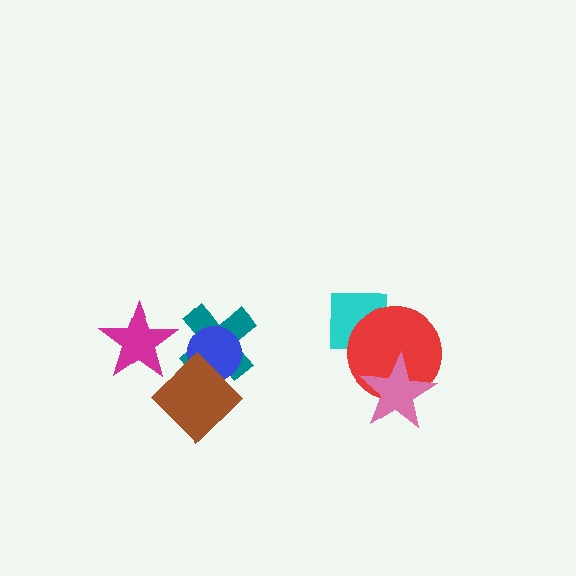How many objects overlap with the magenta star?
0 objects overlap with the magenta star.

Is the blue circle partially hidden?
Yes, it is partially covered by another shape.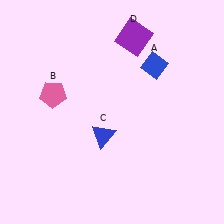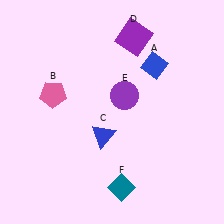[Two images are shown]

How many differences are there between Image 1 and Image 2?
There are 2 differences between the two images.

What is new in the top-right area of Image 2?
A purple circle (E) was added in the top-right area of Image 2.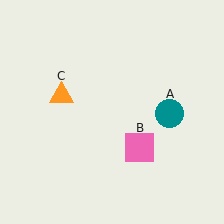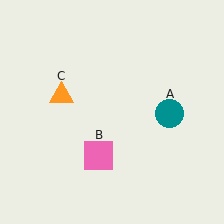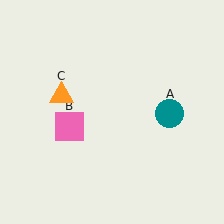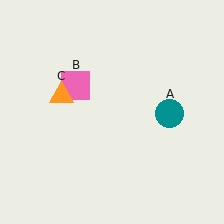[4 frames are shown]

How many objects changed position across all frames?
1 object changed position: pink square (object B).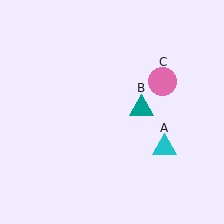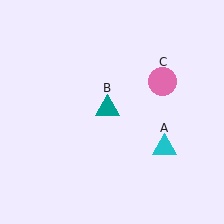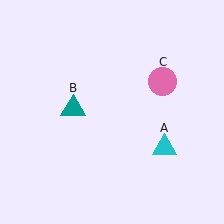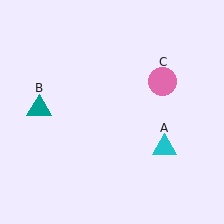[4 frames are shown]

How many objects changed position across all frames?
1 object changed position: teal triangle (object B).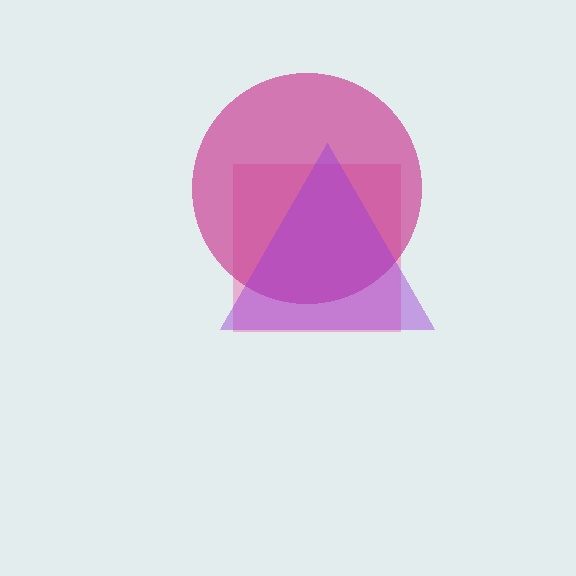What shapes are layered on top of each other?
The layered shapes are: a pink square, a magenta circle, a purple triangle.